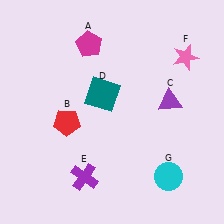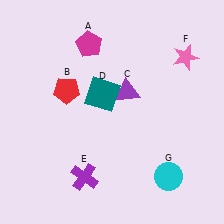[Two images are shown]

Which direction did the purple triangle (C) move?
The purple triangle (C) moved left.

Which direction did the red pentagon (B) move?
The red pentagon (B) moved up.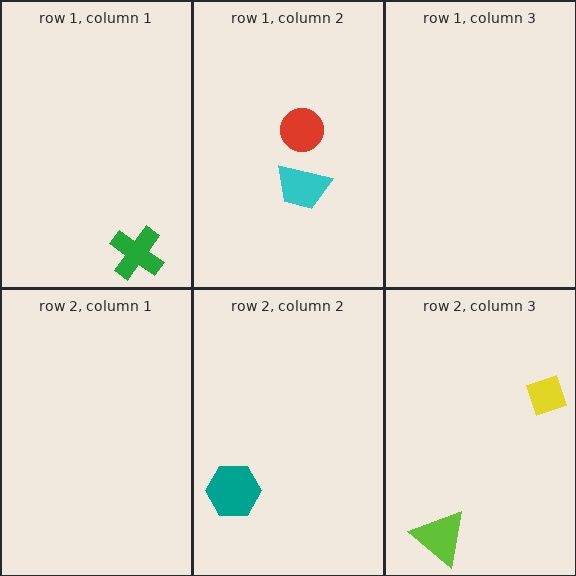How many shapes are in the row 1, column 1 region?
1.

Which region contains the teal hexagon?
The row 2, column 2 region.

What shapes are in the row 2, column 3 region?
The lime triangle, the yellow diamond.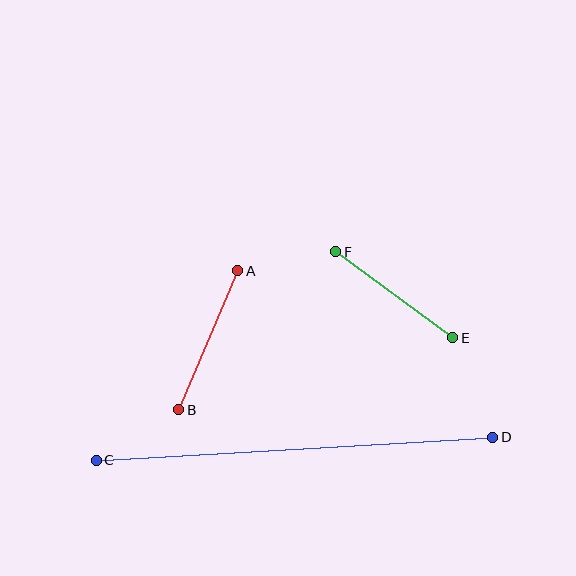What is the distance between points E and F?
The distance is approximately 145 pixels.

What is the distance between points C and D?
The distance is approximately 397 pixels.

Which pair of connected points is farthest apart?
Points C and D are farthest apart.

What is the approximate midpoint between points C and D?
The midpoint is at approximately (295, 449) pixels.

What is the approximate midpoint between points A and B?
The midpoint is at approximately (208, 340) pixels.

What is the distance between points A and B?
The distance is approximately 151 pixels.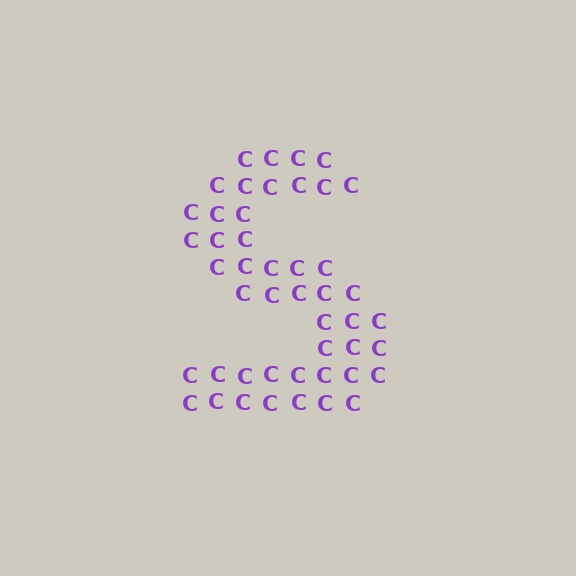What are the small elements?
The small elements are letter C's.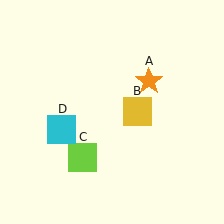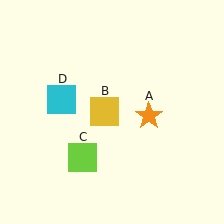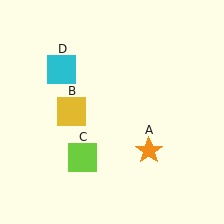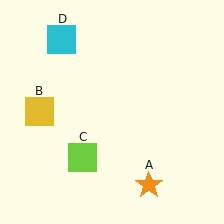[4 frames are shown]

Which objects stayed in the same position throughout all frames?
Lime square (object C) remained stationary.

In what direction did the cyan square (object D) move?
The cyan square (object D) moved up.